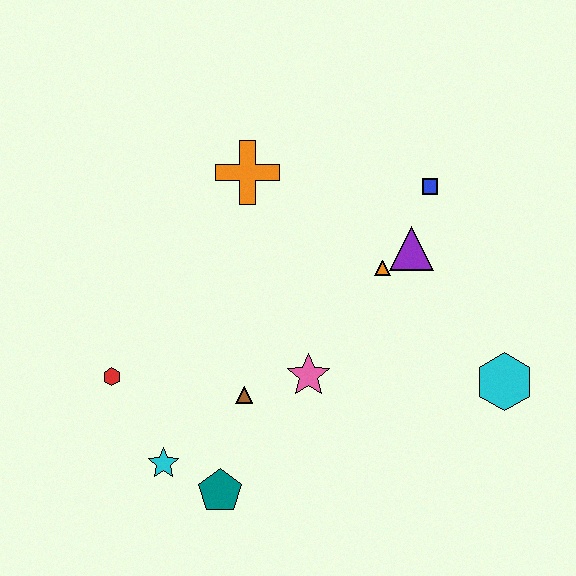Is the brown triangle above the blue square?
No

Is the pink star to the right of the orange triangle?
No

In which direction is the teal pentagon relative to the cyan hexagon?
The teal pentagon is to the left of the cyan hexagon.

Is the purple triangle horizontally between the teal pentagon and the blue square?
Yes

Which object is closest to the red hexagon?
The cyan star is closest to the red hexagon.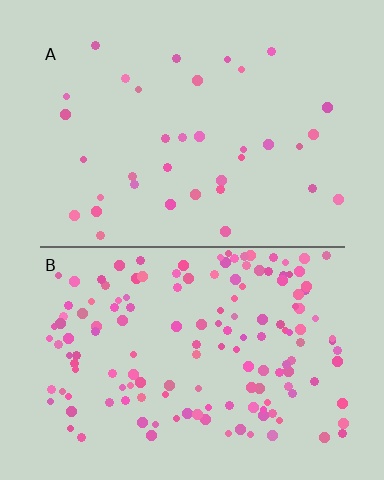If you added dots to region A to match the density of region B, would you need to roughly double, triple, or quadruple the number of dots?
Approximately quadruple.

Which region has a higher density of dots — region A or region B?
B (the bottom).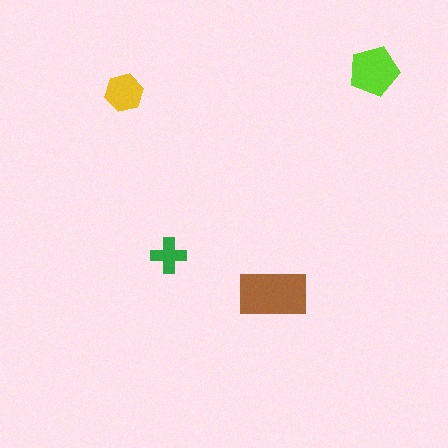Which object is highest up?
The lime pentagon is topmost.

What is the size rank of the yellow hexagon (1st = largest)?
3rd.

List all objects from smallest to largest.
The green cross, the yellow hexagon, the lime pentagon, the brown rectangle.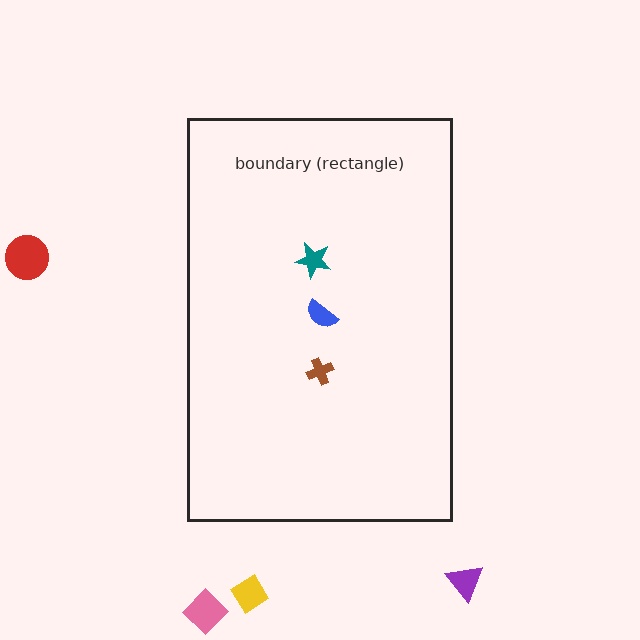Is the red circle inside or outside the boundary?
Outside.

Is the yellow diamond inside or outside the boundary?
Outside.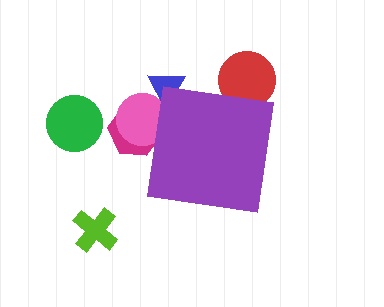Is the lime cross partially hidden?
No, the lime cross is fully visible.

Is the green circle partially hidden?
No, the green circle is fully visible.